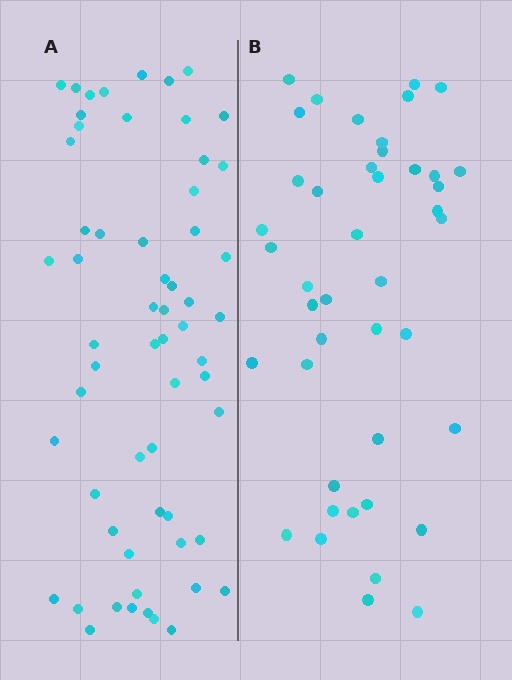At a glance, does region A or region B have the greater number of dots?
Region A (the left region) has more dots.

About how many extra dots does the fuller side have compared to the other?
Region A has approximately 15 more dots than region B.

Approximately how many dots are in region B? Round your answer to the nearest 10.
About 40 dots. (The exact count is 43, which rounds to 40.)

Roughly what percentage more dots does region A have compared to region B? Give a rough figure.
About 40% more.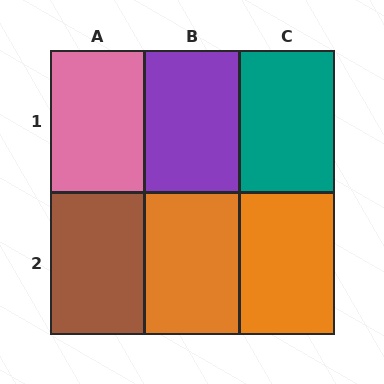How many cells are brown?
1 cell is brown.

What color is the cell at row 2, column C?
Orange.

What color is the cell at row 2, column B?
Orange.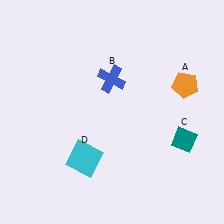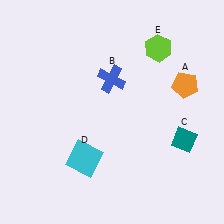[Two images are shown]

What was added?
A lime hexagon (E) was added in Image 2.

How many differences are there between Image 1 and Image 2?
There is 1 difference between the two images.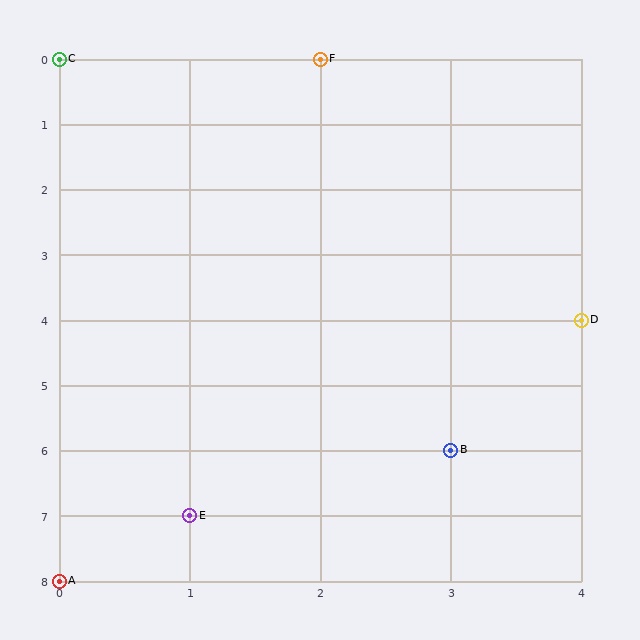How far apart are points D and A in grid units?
Points D and A are 4 columns and 4 rows apart (about 5.7 grid units diagonally).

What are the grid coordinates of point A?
Point A is at grid coordinates (0, 8).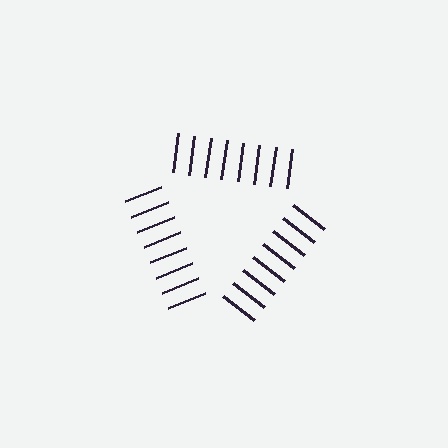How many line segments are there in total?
24 — 8 along each of the 3 edges.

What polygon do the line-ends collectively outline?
An illusory triangle — the line segments terminate on its edges but no continuous stroke is drawn.